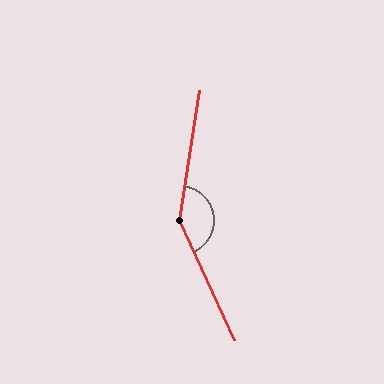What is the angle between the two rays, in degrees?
Approximately 147 degrees.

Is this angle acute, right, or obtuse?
It is obtuse.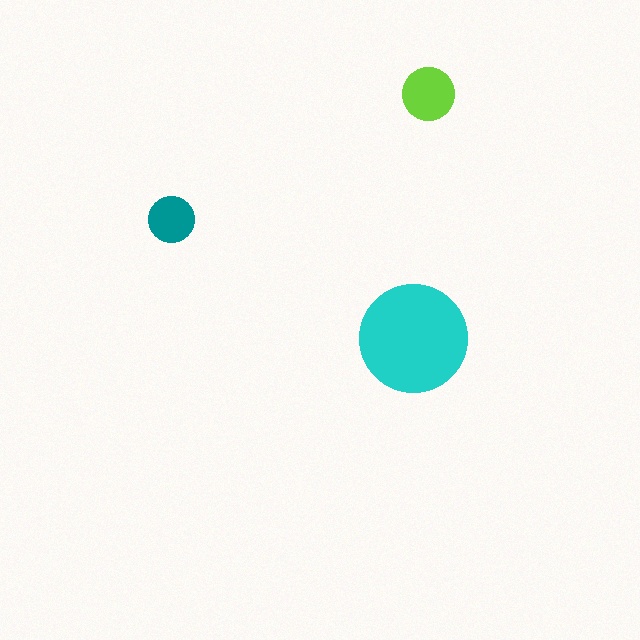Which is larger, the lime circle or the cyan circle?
The cyan one.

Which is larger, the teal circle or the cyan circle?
The cyan one.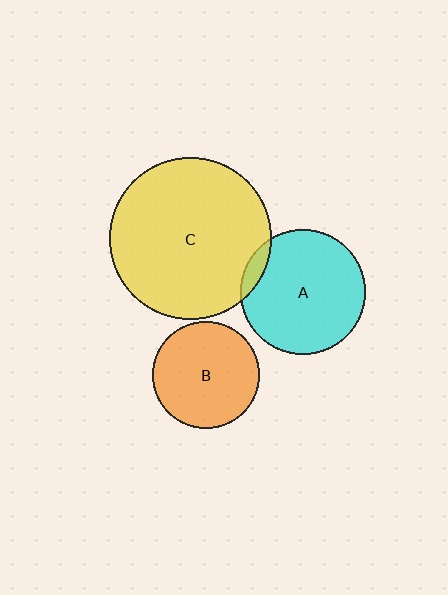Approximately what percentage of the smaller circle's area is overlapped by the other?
Approximately 5%.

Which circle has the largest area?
Circle C (yellow).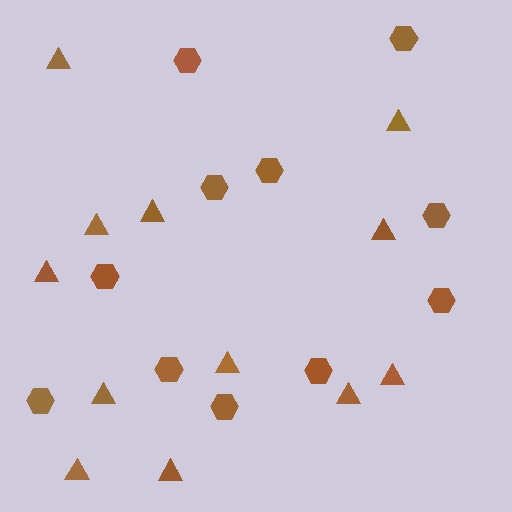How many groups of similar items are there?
There are 2 groups: one group of triangles (12) and one group of hexagons (11).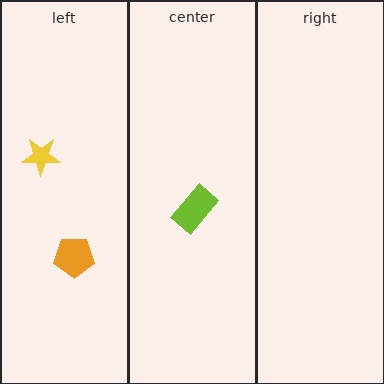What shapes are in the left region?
The orange pentagon, the yellow star.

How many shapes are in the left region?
2.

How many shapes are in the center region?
1.